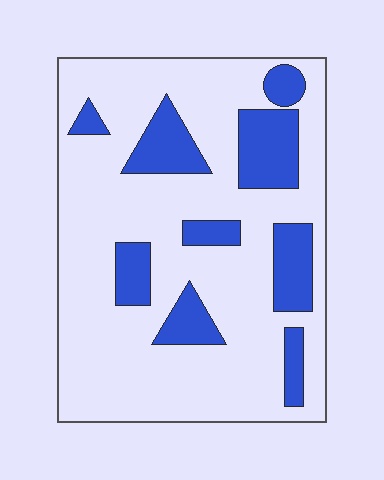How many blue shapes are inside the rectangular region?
9.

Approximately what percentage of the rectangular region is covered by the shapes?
Approximately 25%.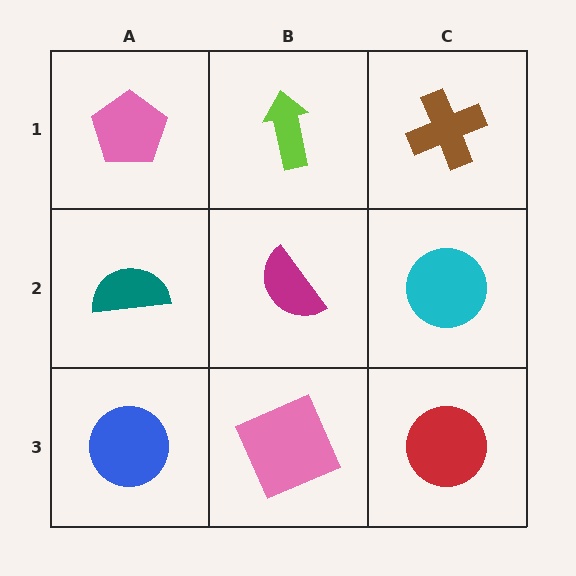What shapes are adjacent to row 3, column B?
A magenta semicircle (row 2, column B), a blue circle (row 3, column A), a red circle (row 3, column C).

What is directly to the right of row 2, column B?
A cyan circle.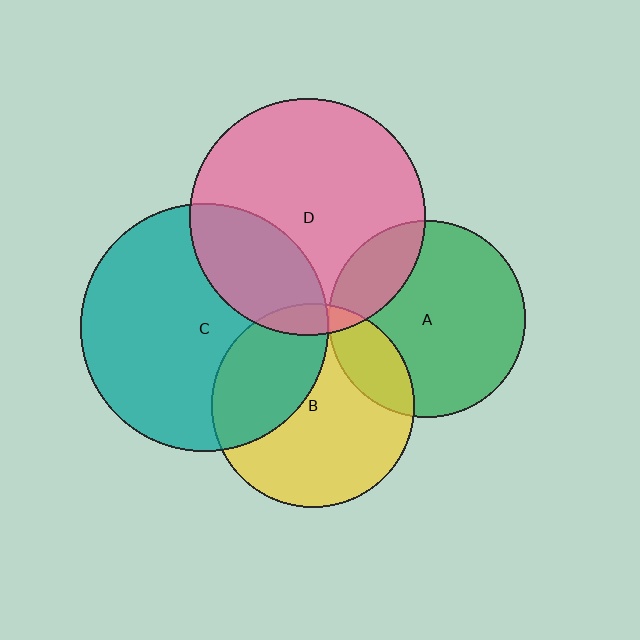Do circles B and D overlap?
Yes.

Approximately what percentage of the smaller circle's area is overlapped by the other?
Approximately 5%.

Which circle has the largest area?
Circle C (teal).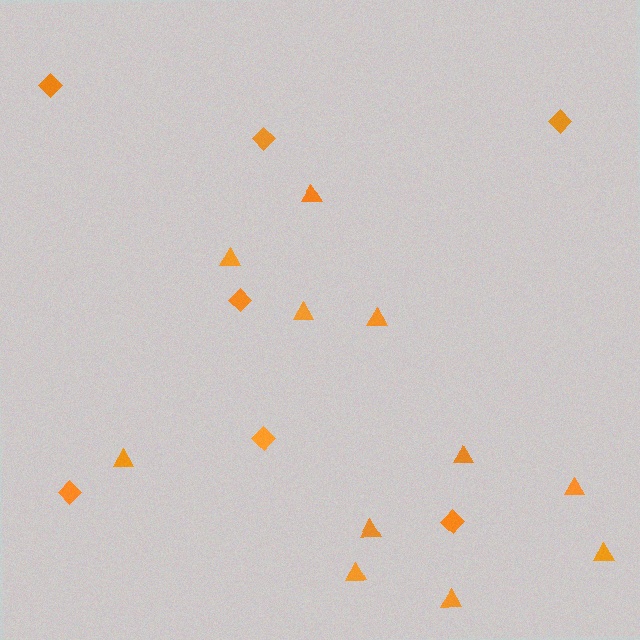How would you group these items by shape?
There are 2 groups: one group of triangles (11) and one group of diamonds (7).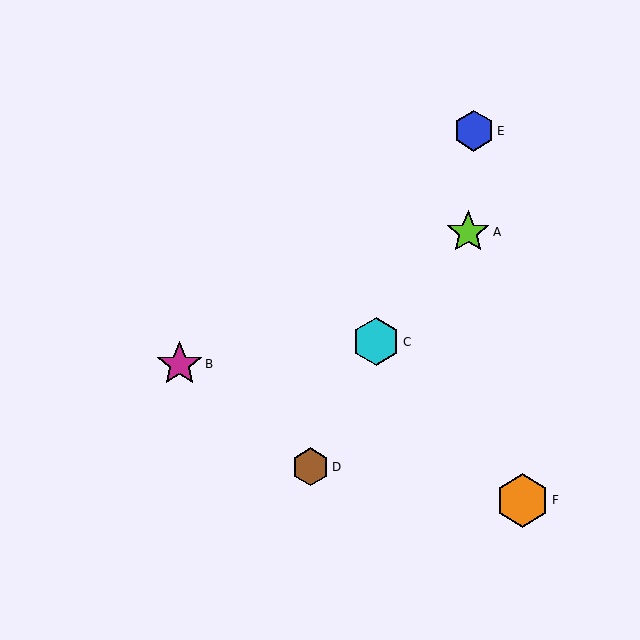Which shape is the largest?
The orange hexagon (labeled F) is the largest.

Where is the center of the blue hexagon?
The center of the blue hexagon is at (474, 131).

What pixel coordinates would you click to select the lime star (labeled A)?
Click at (468, 232) to select the lime star A.